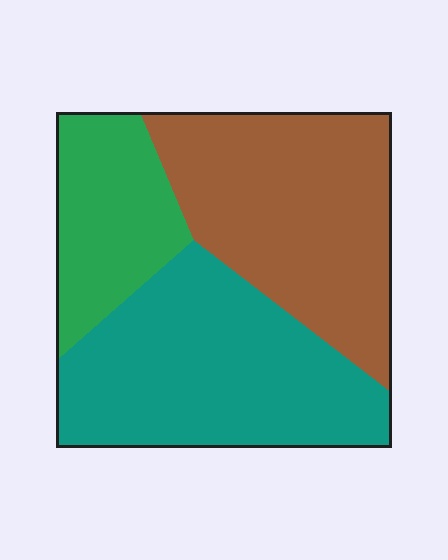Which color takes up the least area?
Green, at roughly 20%.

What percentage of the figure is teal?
Teal covers roughly 40% of the figure.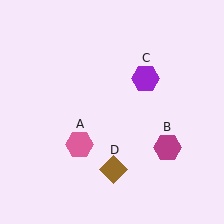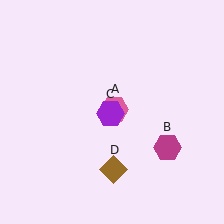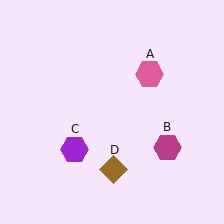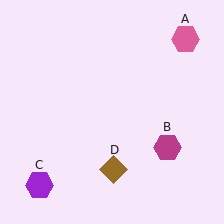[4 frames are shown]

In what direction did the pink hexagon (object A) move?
The pink hexagon (object A) moved up and to the right.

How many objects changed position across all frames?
2 objects changed position: pink hexagon (object A), purple hexagon (object C).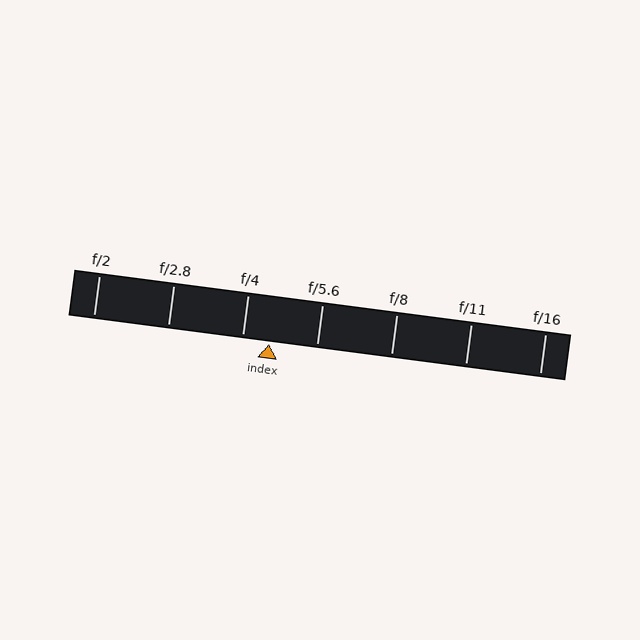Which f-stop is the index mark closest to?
The index mark is closest to f/4.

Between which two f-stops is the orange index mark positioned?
The index mark is between f/4 and f/5.6.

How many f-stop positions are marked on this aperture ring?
There are 7 f-stop positions marked.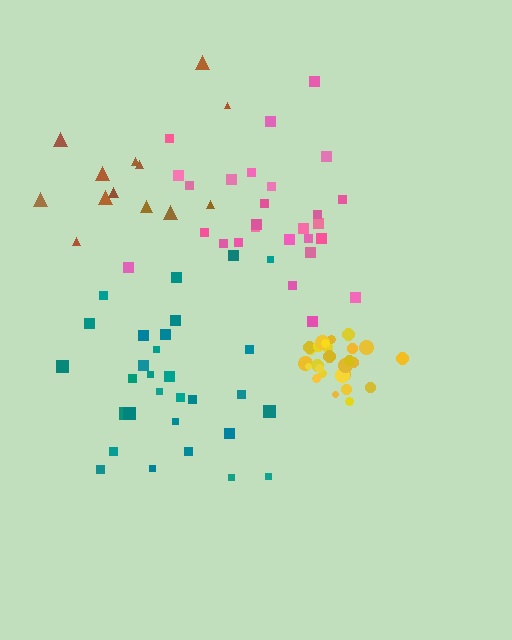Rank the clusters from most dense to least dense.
yellow, teal, pink, brown.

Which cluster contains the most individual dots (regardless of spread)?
Teal (30).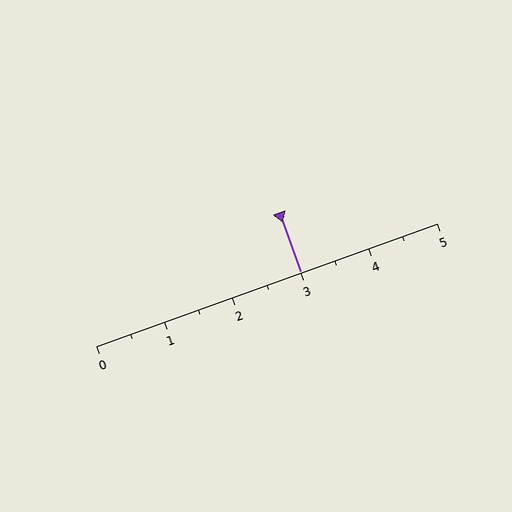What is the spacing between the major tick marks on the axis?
The major ticks are spaced 1 apart.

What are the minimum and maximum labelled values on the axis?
The axis runs from 0 to 5.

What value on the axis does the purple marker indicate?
The marker indicates approximately 3.